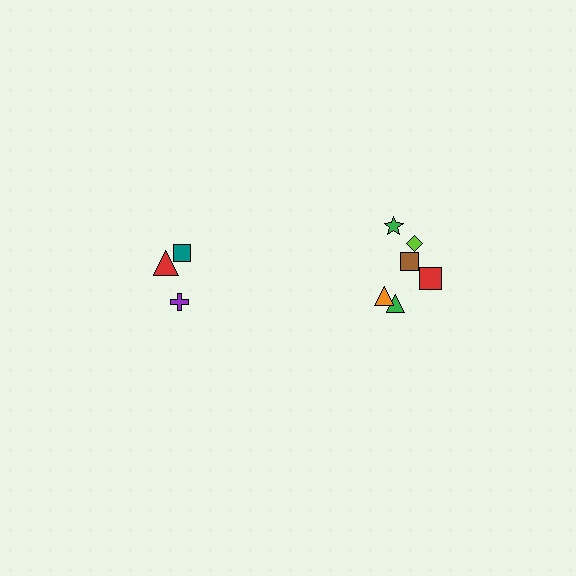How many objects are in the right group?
There are 6 objects.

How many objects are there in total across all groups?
There are 9 objects.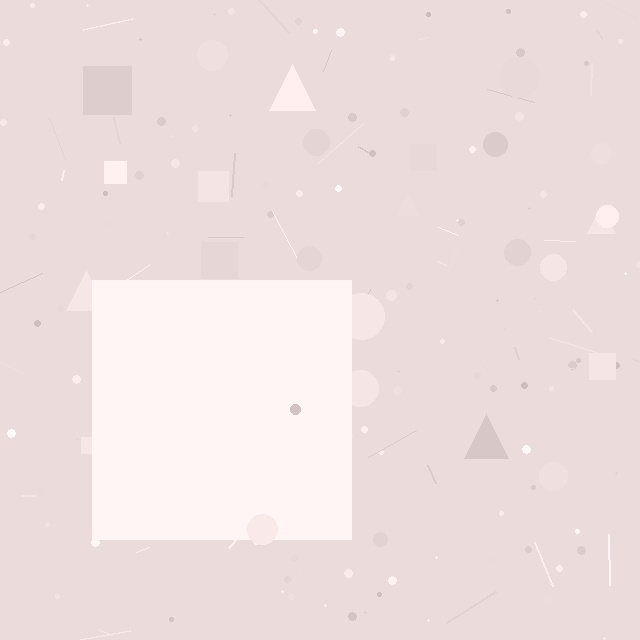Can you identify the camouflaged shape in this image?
The camouflaged shape is a square.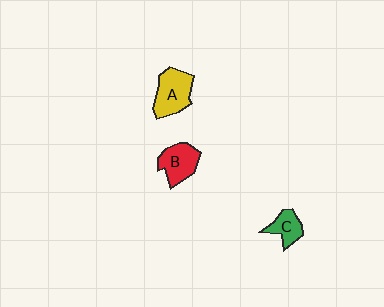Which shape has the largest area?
Shape A (yellow).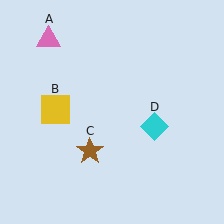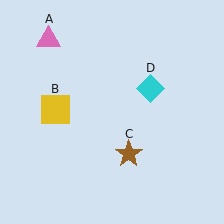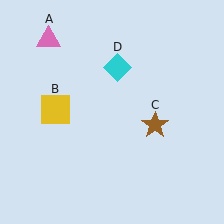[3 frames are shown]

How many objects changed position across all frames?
2 objects changed position: brown star (object C), cyan diamond (object D).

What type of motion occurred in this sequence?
The brown star (object C), cyan diamond (object D) rotated counterclockwise around the center of the scene.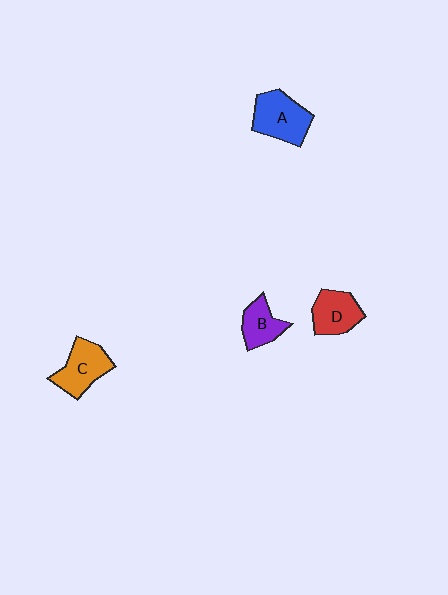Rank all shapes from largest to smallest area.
From largest to smallest: A (blue), C (orange), D (red), B (purple).